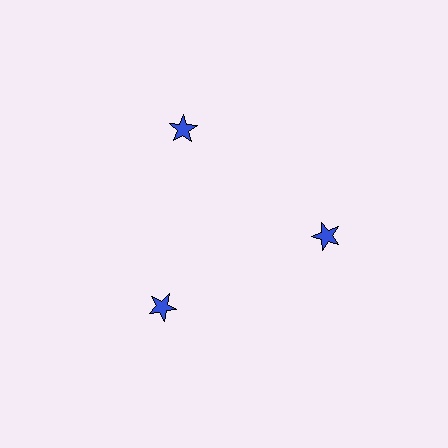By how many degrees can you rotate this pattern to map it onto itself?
The pattern maps onto itself every 120 degrees of rotation.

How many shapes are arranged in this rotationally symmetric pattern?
There are 3 shapes, arranged in 3 groups of 1.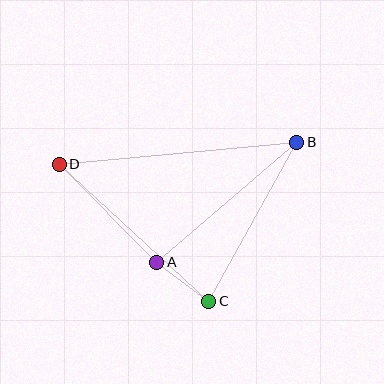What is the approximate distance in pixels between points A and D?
The distance between A and D is approximately 138 pixels.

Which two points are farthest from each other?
Points B and D are farthest from each other.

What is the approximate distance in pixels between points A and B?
The distance between A and B is approximately 184 pixels.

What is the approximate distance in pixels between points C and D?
The distance between C and D is approximately 202 pixels.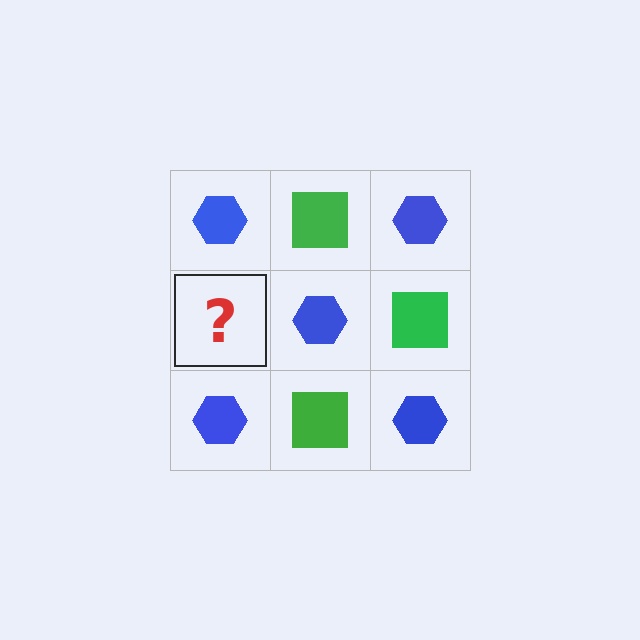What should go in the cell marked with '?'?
The missing cell should contain a green square.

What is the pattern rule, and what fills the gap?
The rule is that it alternates blue hexagon and green square in a checkerboard pattern. The gap should be filled with a green square.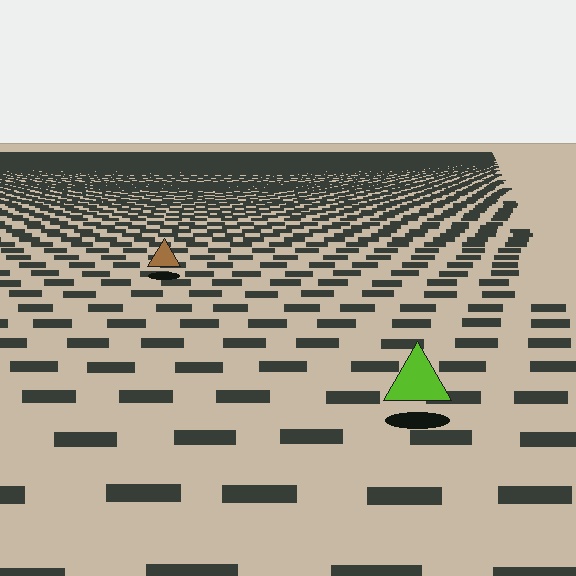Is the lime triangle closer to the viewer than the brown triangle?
Yes. The lime triangle is closer — you can tell from the texture gradient: the ground texture is coarser near it.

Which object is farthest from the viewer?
The brown triangle is farthest from the viewer. It appears smaller and the ground texture around it is denser.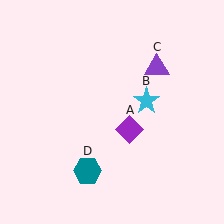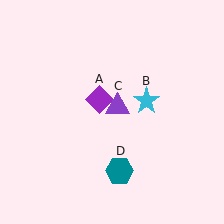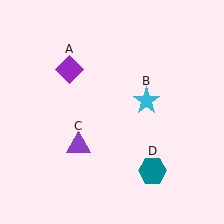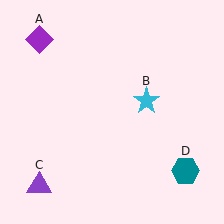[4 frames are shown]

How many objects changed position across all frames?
3 objects changed position: purple diamond (object A), purple triangle (object C), teal hexagon (object D).